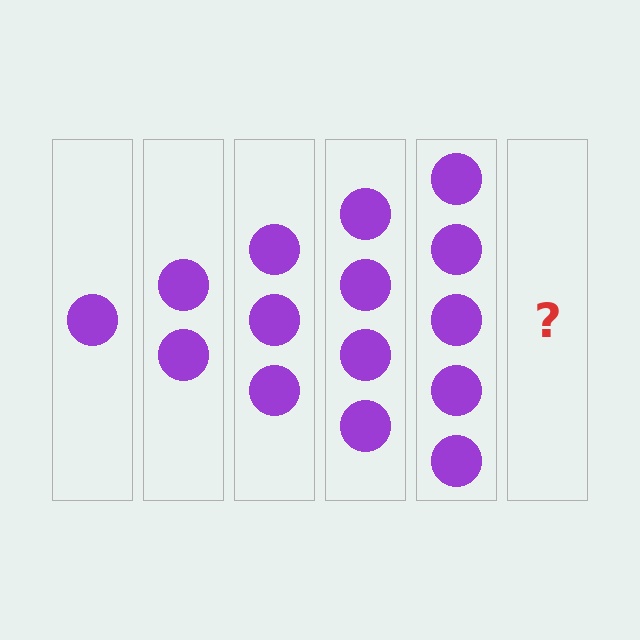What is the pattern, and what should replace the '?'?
The pattern is that each step adds one more circle. The '?' should be 6 circles.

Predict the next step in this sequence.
The next step is 6 circles.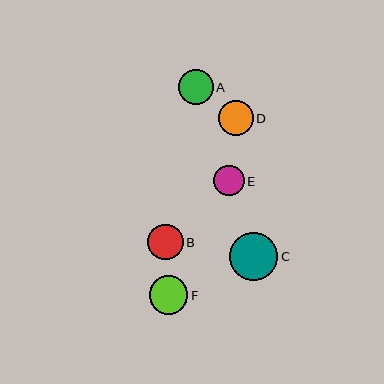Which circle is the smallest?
Circle E is the smallest with a size of approximately 31 pixels.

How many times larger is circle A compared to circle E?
Circle A is approximately 1.1 times the size of circle E.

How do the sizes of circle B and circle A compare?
Circle B and circle A are approximately the same size.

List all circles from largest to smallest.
From largest to smallest: C, F, B, A, D, E.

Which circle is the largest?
Circle C is the largest with a size of approximately 48 pixels.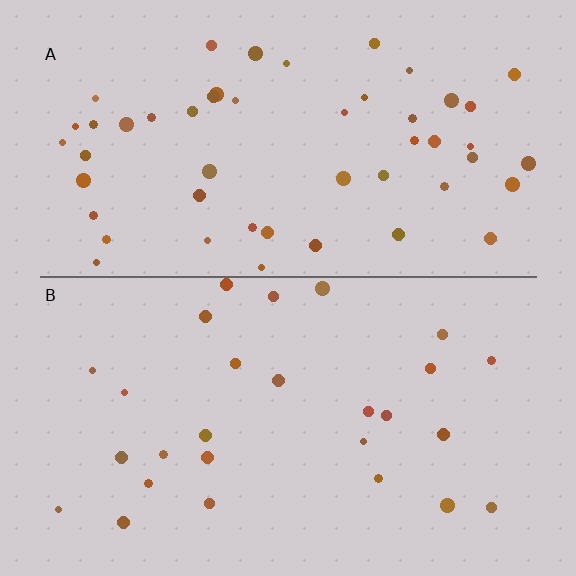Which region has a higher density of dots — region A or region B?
A (the top).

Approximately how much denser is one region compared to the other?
Approximately 1.9× — region A over region B.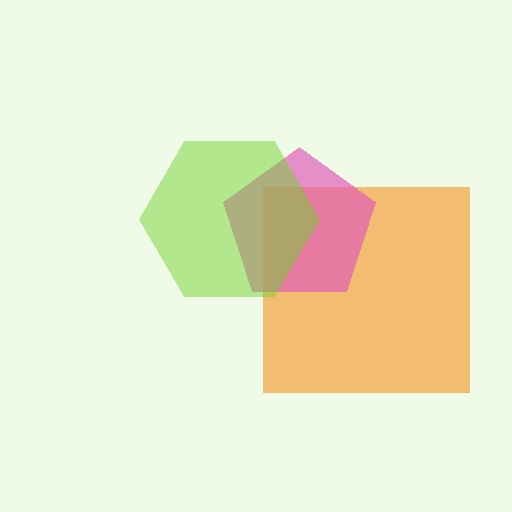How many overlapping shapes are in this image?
There are 3 overlapping shapes in the image.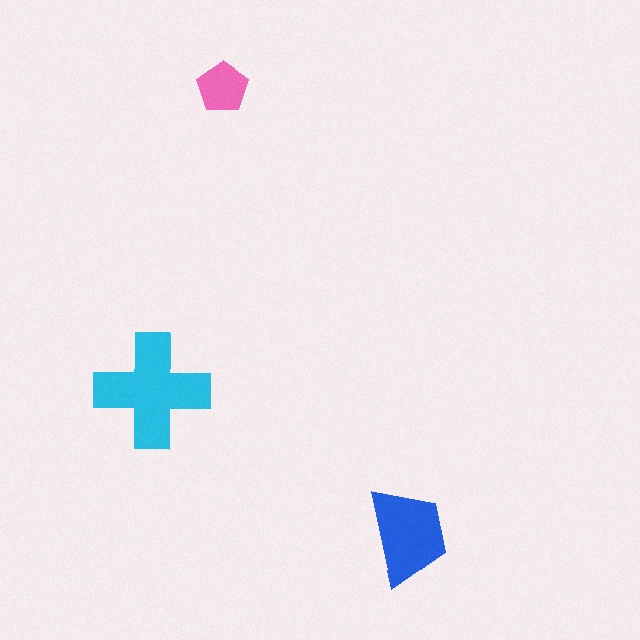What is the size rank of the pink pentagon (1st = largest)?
3rd.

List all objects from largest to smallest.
The cyan cross, the blue trapezoid, the pink pentagon.